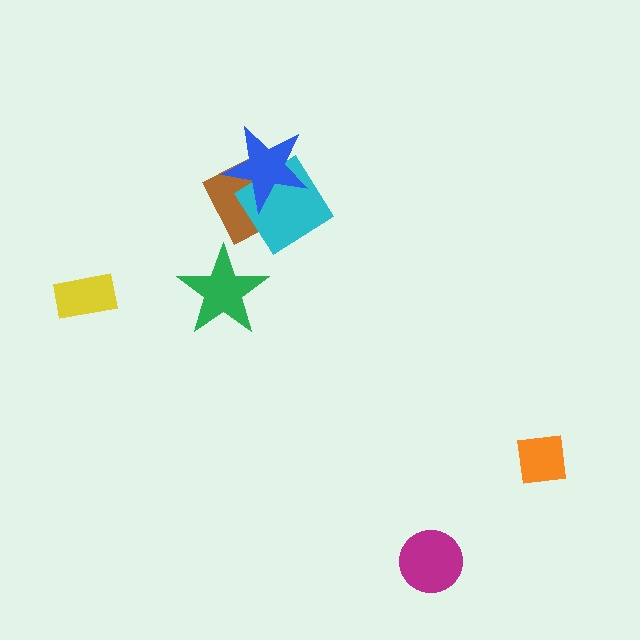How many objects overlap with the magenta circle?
0 objects overlap with the magenta circle.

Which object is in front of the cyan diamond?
The blue star is in front of the cyan diamond.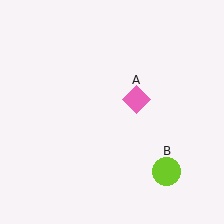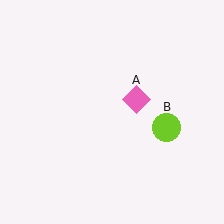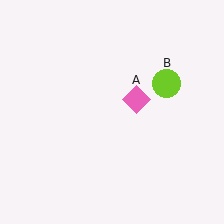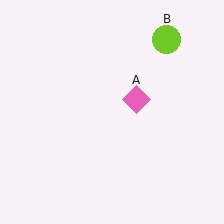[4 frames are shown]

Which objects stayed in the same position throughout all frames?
Pink diamond (object A) remained stationary.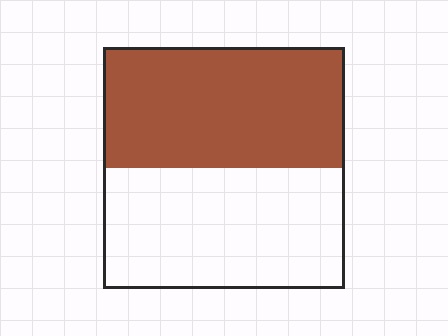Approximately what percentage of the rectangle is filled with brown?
Approximately 50%.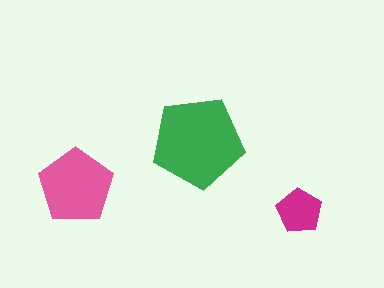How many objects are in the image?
There are 3 objects in the image.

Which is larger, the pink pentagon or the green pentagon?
The green one.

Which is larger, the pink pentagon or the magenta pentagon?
The pink one.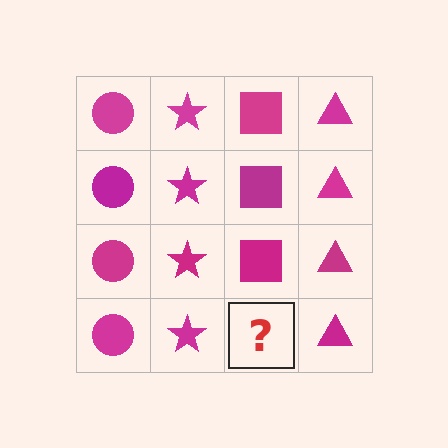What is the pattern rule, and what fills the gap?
The rule is that each column has a consistent shape. The gap should be filled with a magenta square.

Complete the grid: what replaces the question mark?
The question mark should be replaced with a magenta square.